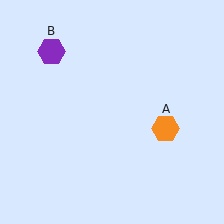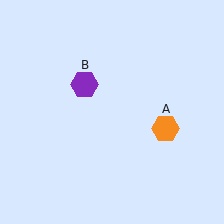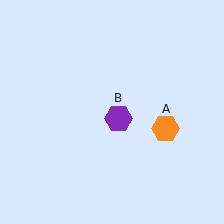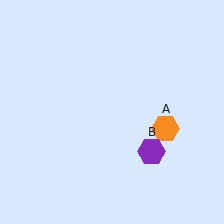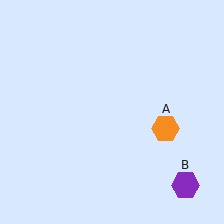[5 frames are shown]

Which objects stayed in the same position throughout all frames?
Orange hexagon (object A) remained stationary.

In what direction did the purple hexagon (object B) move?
The purple hexagon (object B) moved down and to the right.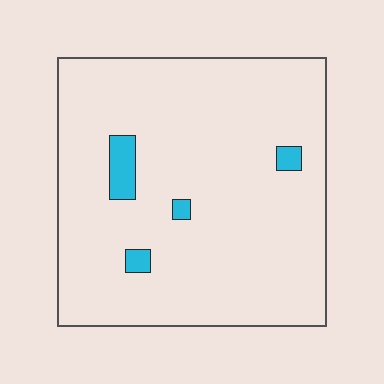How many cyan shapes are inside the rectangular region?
4.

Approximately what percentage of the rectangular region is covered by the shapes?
Approximately 5%.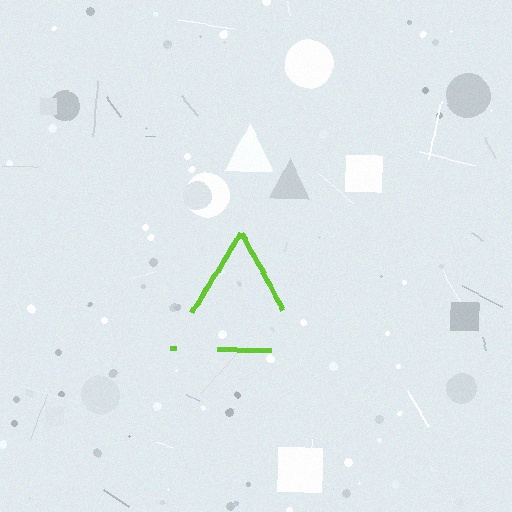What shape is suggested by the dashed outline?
The dashed outline suggests a triangle.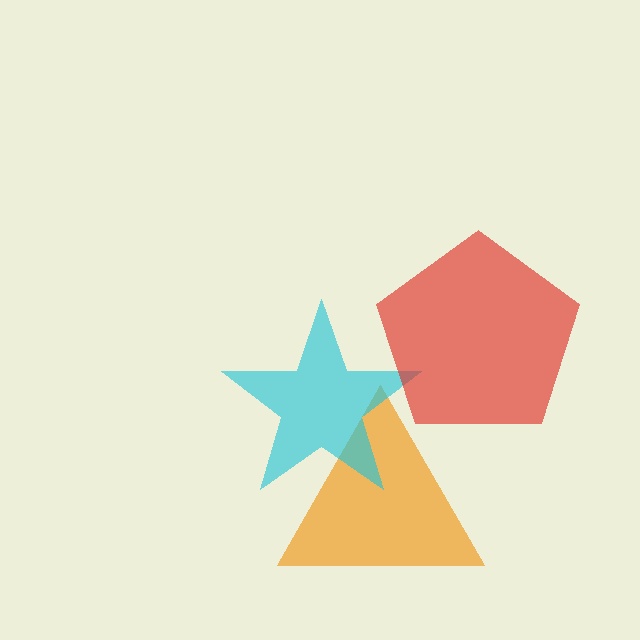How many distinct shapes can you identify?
There are 3 distinct shapes: an orange triangle, a cyan star, a red pentagon.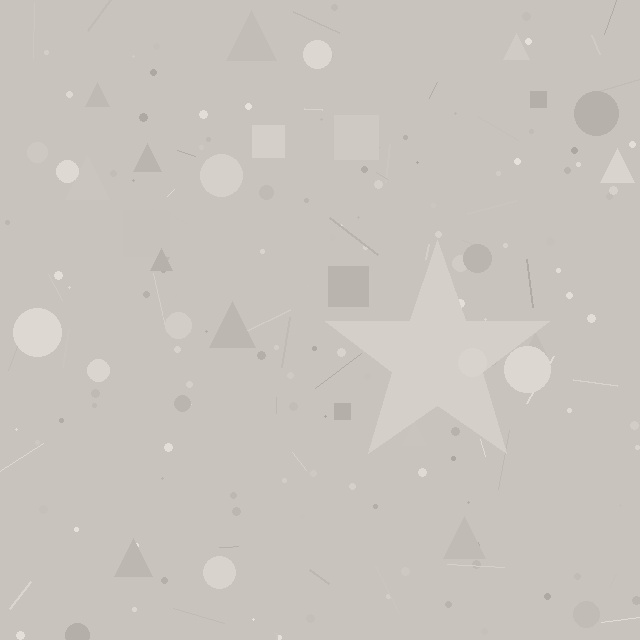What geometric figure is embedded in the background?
A star is embedded in the background.